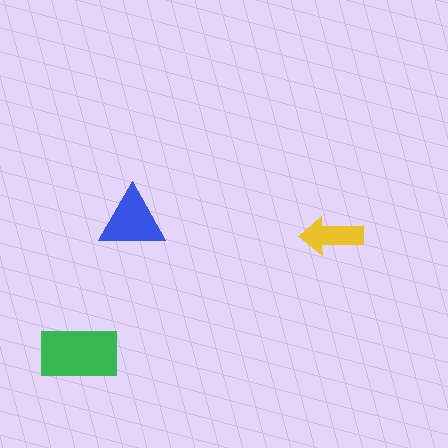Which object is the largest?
The green rectangle.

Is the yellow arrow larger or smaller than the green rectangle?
Smaller.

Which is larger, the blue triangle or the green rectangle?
The green rectangle.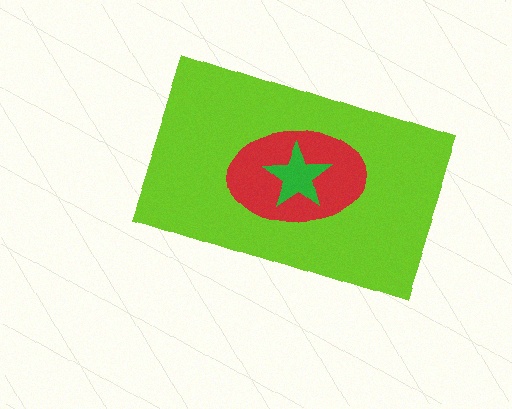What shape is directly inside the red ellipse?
The green star.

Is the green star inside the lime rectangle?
Yes.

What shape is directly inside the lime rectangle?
The red ellipse.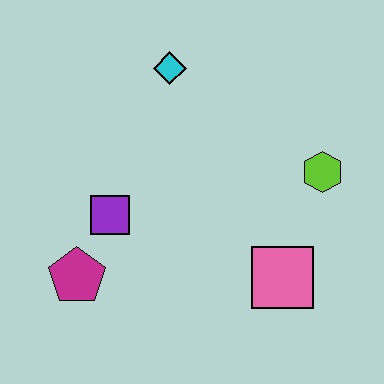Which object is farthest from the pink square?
The cyan diamond is farthest from the pink square.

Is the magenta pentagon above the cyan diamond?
No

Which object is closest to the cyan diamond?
The purple square is closest to the cyan diamond.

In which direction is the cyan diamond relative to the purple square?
The cyan diamond is above the purple square.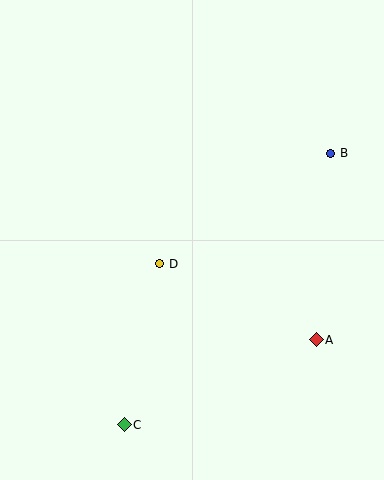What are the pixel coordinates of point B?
Point B is at (331, 153).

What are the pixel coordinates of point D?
Point D is at (160, 264).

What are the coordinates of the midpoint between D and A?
The midpoint between D and A is at (238, 302).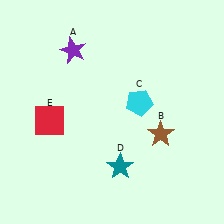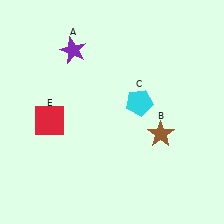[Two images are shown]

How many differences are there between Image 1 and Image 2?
There is 1 difference between the two images.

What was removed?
The teal star (D) was removed in Image 2.